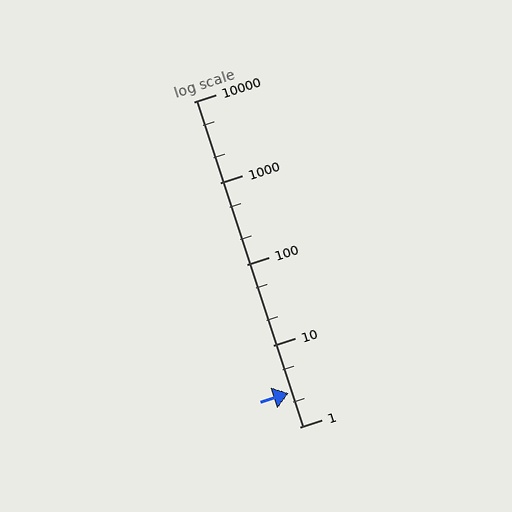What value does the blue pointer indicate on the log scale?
The pointer indicates approximately 2.6.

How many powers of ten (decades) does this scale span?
The scale spans 4 decades, from 1 to 10000.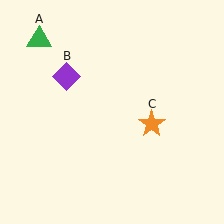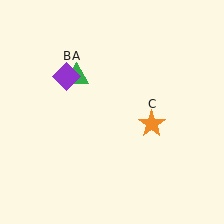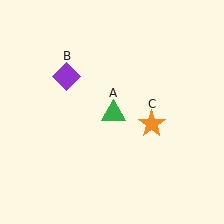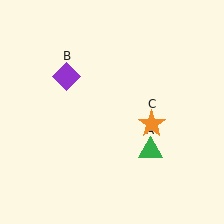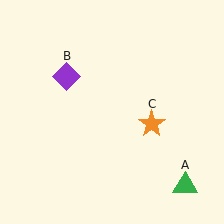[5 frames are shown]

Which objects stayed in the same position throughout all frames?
Purple diamond (object B) and orange star (object C) remained stationary.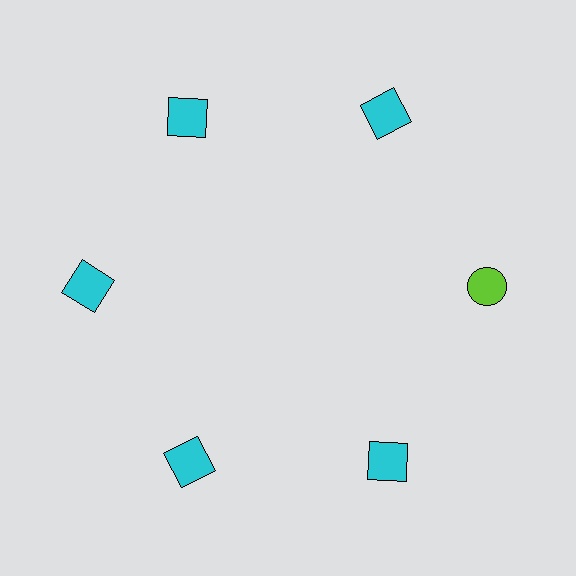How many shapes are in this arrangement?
There are 6 shapes arranged in a ring pattern.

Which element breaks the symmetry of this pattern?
The lime circle at roughly the 3 o'clock position breaks the symmetry. All other shapes are cyan squares.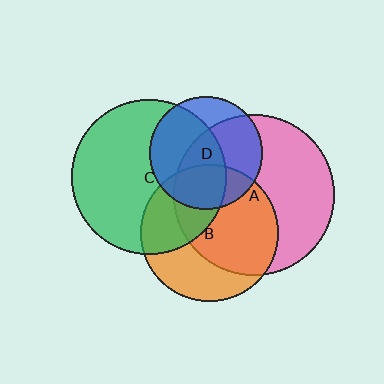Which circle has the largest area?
Circle A (pink).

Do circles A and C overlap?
Yes.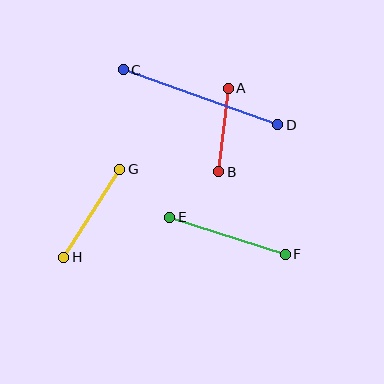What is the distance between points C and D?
The distance is approximately 164 pixels.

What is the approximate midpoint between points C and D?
The midpoint is at approximately (201, 97) pixels.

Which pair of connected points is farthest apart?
Points C and D are farthest apart.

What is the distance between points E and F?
The distance is approximately 121 pixels.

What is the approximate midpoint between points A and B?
The midpoint is at approximately (224, 130) pixels.